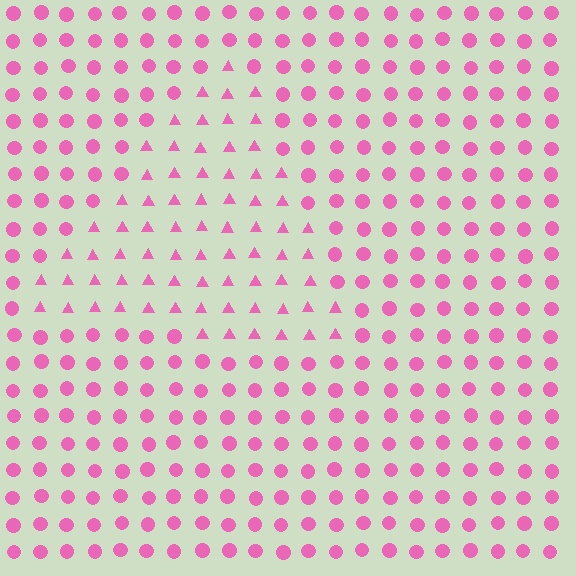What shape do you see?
I see a triangle.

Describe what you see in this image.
The image is filled with small pink elements arranged in a uniform grid. A triangle-shaped region contains triangles, while the surrounding area contains circles. The boundary is defined purely by the change in element shape.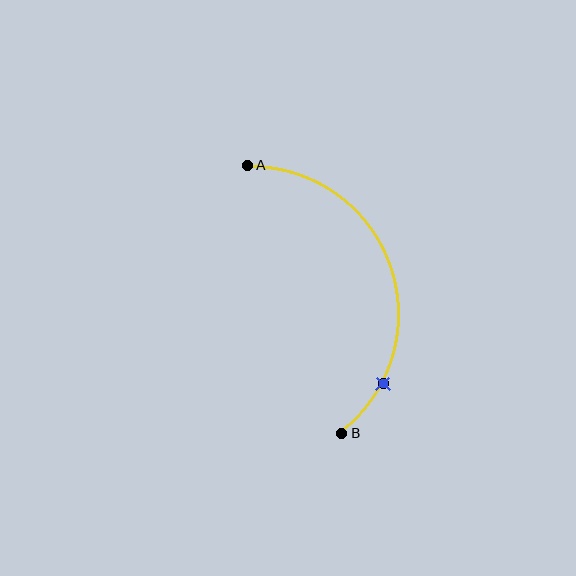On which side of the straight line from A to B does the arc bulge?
The arc bulges to the right of the straight line connecting A and B.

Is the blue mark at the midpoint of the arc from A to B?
No. The blue mark lies on the arc but is closer to endpoint B. The arc midpoint would be at the point on the curve equidistant along the arc from both A and B.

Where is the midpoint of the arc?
The arc midpoint is the point on the curve farthest from the straight line joining A and B. It sits to the right of that line.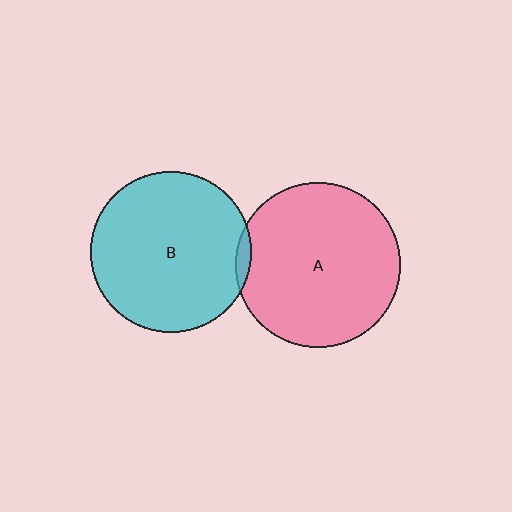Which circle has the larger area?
Circle A (pink).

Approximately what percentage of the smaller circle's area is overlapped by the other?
Approximately 5%.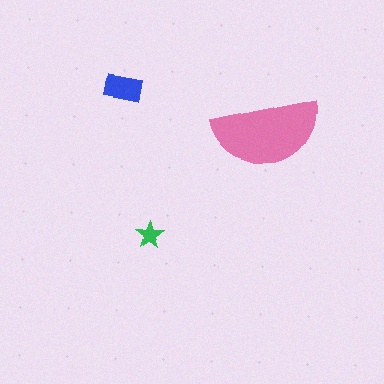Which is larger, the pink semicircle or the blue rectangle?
The pink semicircle.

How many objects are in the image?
There are 3 objects in the image.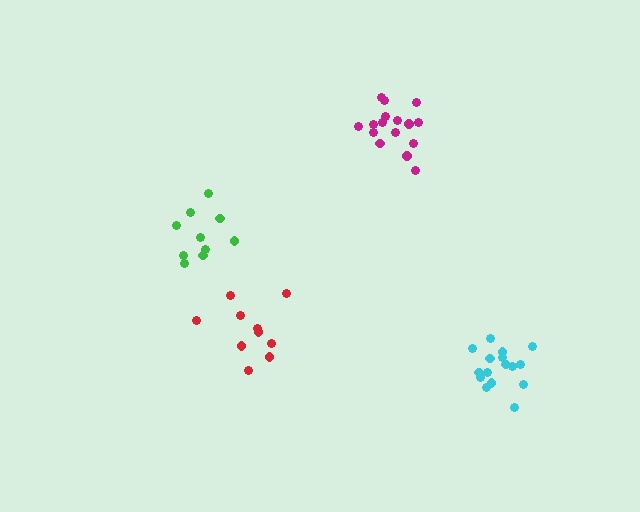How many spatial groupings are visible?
There are 4 spatial groupings.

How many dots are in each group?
Group 1: 16 dots, Group 2: 16 dots, Group 3: 10 dots, Group 4: 10 dots (52 total).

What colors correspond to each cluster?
The clusters are colored: cyan, magenta, green, red.